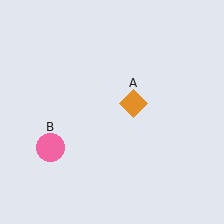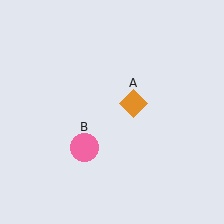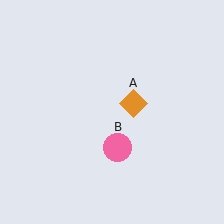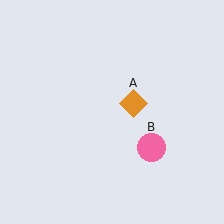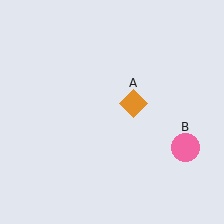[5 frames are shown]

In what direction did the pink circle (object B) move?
The pink circle (object B) moved right.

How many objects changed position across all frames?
1 object changed position: pink circle (object B).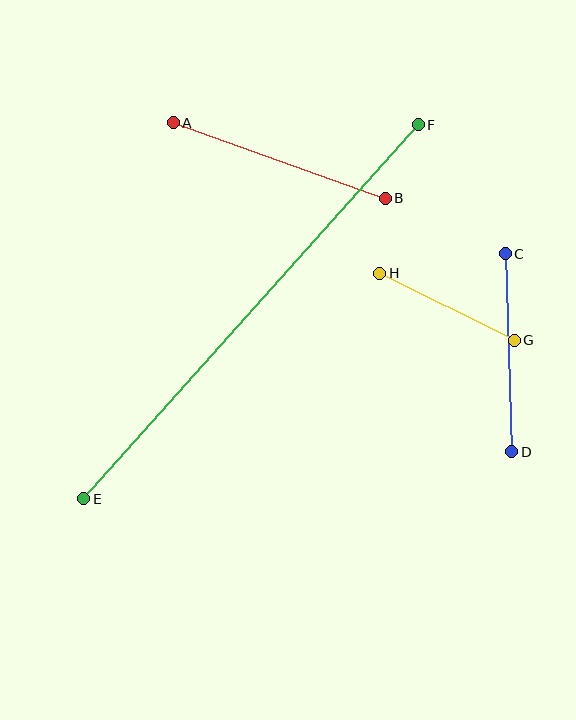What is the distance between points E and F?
The distance is approximately 502 pixels.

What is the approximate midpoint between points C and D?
The midpoint is at approximately (508, 353) pixels.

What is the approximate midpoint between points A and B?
The midpoint is at approximately (279, 160) pixels.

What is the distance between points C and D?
The distance is approximately 198 pixels.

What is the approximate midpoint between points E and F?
The midpoint is at approximately (251, 312) pixels.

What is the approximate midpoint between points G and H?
The midpoint is at approximately (447, 307) pixels.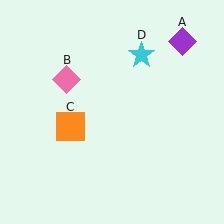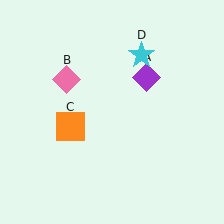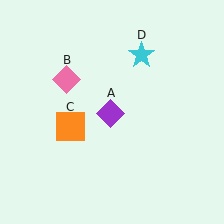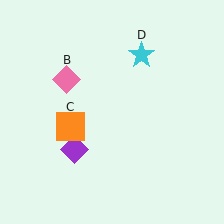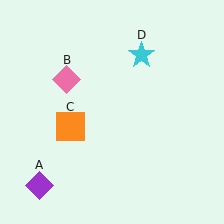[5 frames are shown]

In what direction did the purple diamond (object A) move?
The purple diamond (object A) moved down and to the left.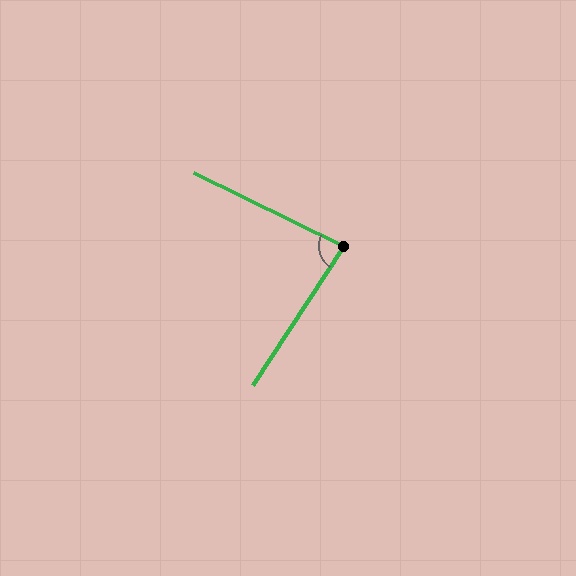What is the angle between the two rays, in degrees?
Approximately 83 degrees.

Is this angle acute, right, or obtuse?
It is acute.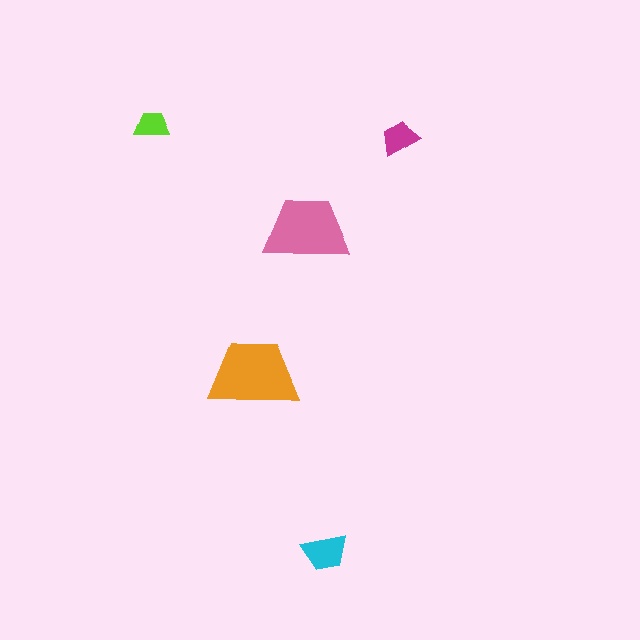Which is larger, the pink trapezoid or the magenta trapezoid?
The pink one.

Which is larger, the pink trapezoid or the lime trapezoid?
The pink one.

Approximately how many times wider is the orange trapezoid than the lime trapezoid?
About 2.5 times wider.